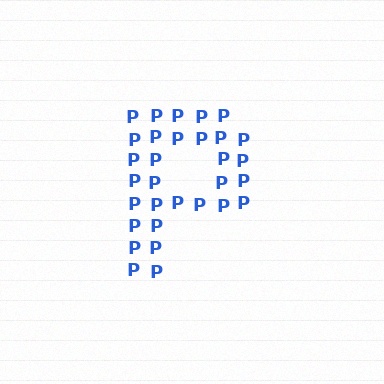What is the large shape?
The large shape is the letter P.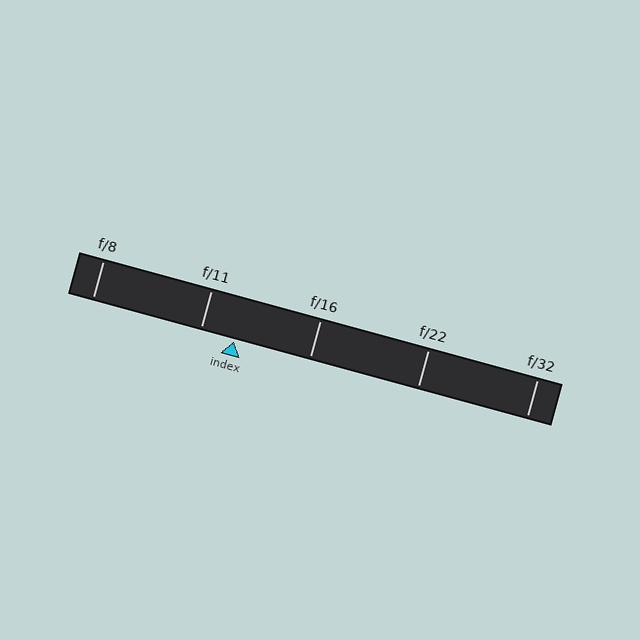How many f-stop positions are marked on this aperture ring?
There are 5 f-stop positions marked.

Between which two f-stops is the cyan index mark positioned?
The index mark is between f/11 and f/16.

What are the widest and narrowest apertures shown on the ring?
The widest aperture shown is f/8 and the narrowest is f/32.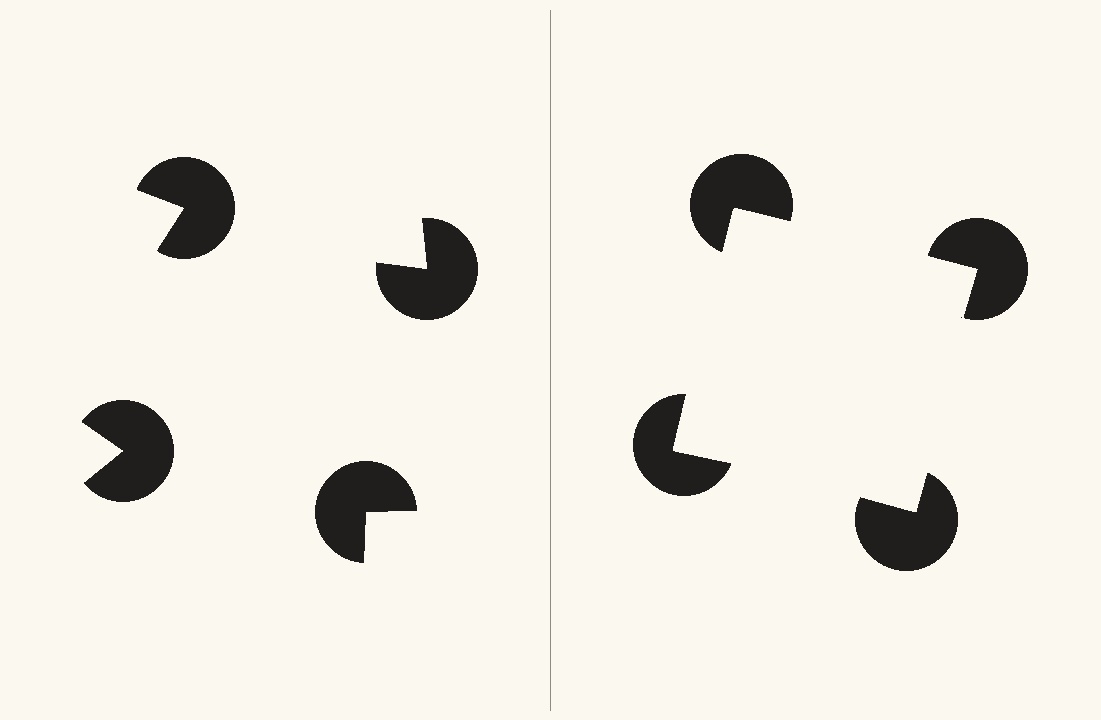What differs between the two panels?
The pac-man discs are positioned identically on both sides; only the wedge orientations differ. On the right they align to a square; on the left they are misaligned.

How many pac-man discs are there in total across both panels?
8 — 4 on each side.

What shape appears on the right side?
An illusory square.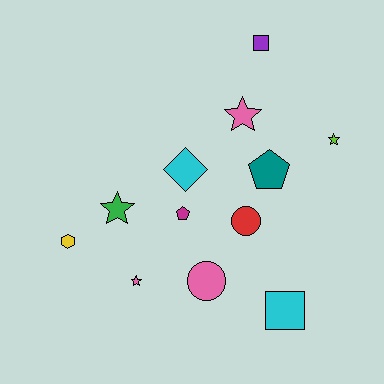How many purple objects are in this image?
There is 1 purple object.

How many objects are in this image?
There are 12 objects.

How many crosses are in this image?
There are no crosses.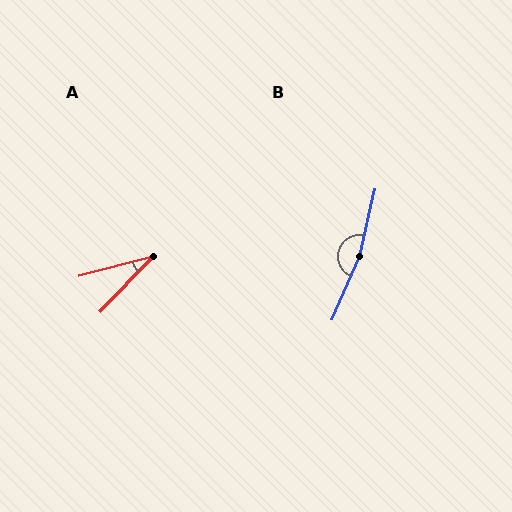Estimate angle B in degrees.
Approximately 170 degrees.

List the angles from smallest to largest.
A (31°), B (170°).